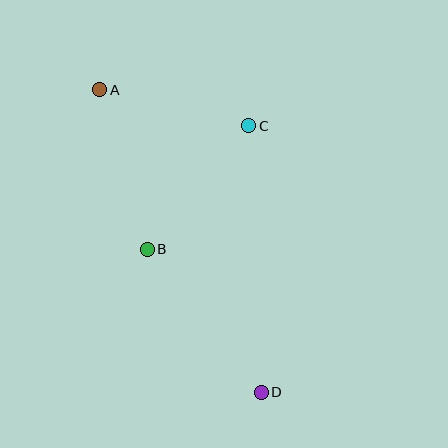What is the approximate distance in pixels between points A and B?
The distance between A and B is approximately 167 pixels.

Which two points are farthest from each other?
Points A and D are farthest from each other.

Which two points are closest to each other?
Points A and C are closest to each other.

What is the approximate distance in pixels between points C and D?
The distance between C and D is approximately 267 pixels.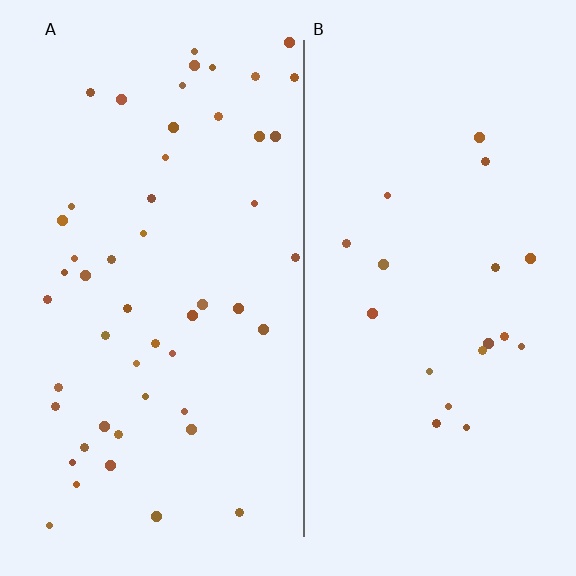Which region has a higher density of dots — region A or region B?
A (the left).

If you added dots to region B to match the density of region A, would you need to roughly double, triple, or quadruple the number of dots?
Approximately triple.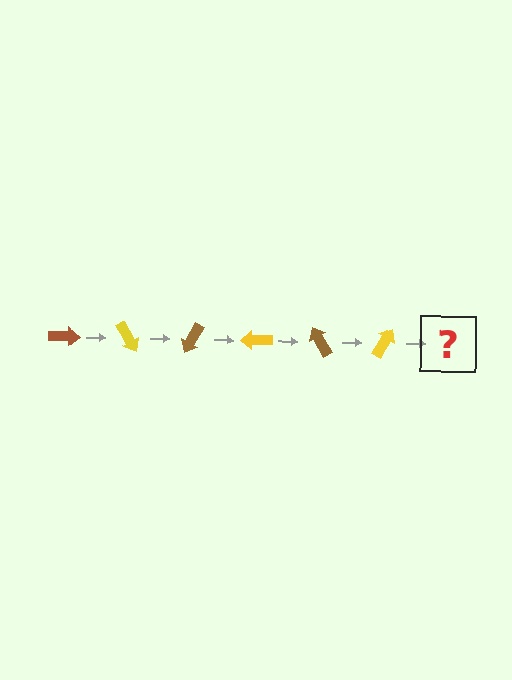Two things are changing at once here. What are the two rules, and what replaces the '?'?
The two rules are that it rotates 60 degrees each step and the color cycles through brown and yellow. The '?' should be a brown arrow, rotated 360 degrees from the start.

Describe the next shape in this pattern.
It should be a brown arrow, rotated 360 degrees from the start.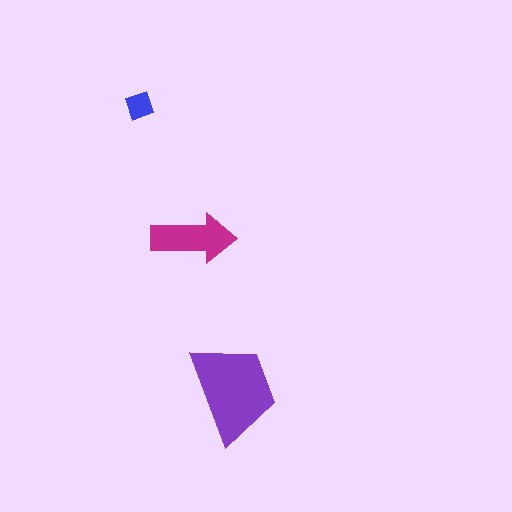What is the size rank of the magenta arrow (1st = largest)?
2nd.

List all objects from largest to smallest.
The purple trapezoid, the magenta arrow, the blue diamond.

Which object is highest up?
The blue diamond is topmost.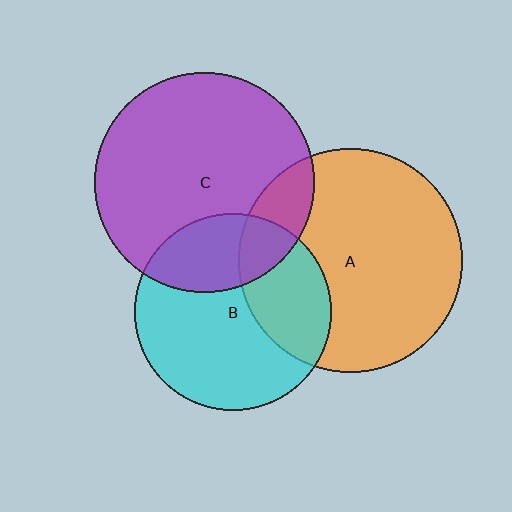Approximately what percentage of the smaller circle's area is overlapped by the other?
Approximately 15%.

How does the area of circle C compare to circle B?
Approximately 1.2 times.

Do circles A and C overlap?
Yes.